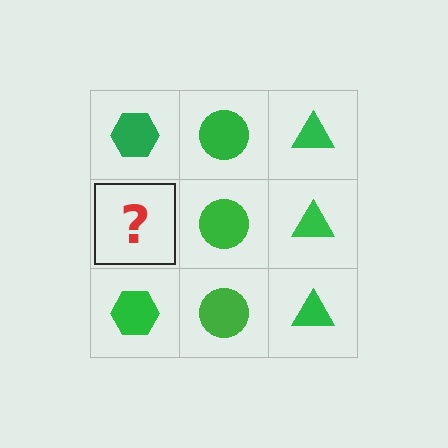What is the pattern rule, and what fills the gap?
The rule is that each column has a consistent shape. The gap should be filled with a green hexagon.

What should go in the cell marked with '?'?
The missing cell should contain a green hexagon.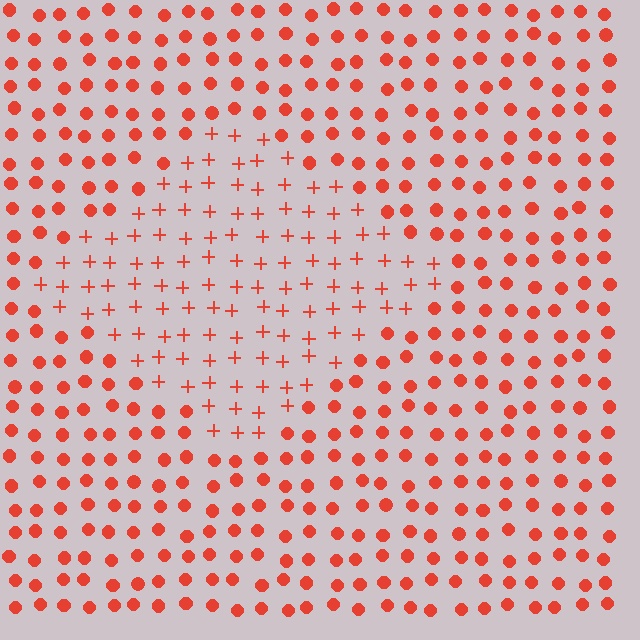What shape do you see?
I see a diamond.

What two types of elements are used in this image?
The image uses plus signs inside the diamond region and circles outside it.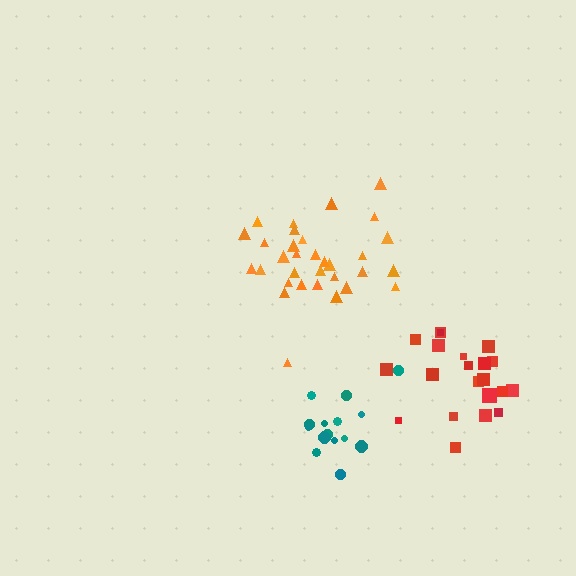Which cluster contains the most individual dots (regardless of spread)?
Orange (32).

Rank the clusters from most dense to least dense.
teal, red, orange.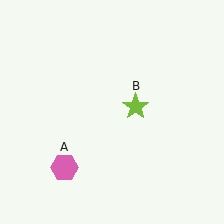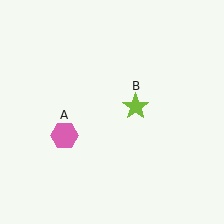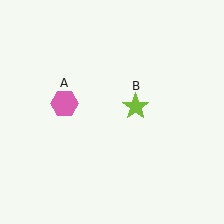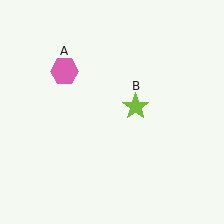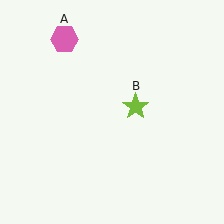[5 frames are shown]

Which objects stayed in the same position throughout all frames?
Lime star (object B) remained stationary.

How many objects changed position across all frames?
1 object changed position: pink hexagon (object A).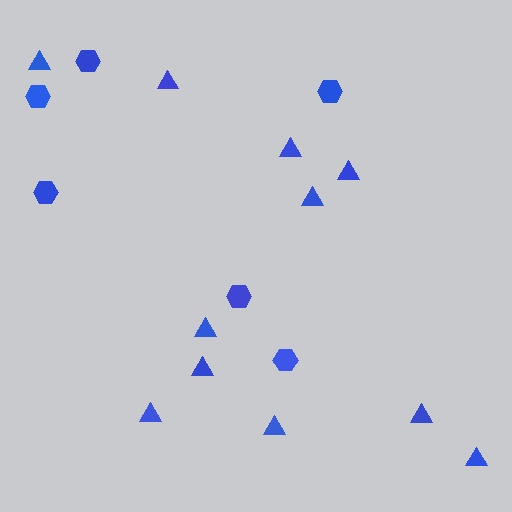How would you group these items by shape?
There are 2 groups: one group of triangles (11) and one group of hexagons (6).